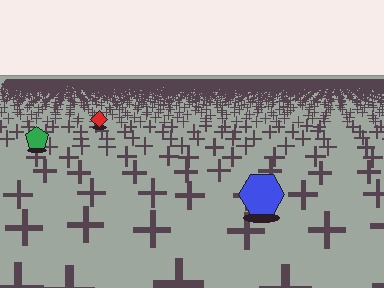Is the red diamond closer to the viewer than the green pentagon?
No. The green pentagon is closer — you can tell from the texture gradient: the ground texture is coarser near it.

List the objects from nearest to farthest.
From nearest to farthest: the blue hexagon, the green pentagon, the red diamond.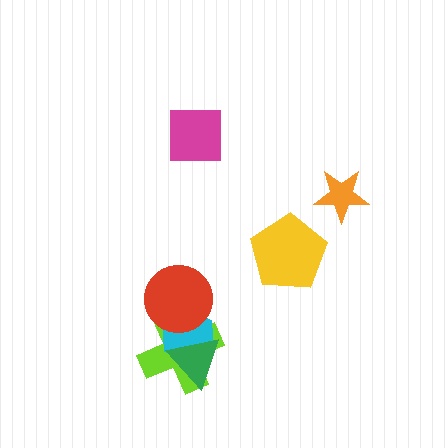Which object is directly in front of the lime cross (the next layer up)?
The cyan hexagon is directly in front of the lime cross.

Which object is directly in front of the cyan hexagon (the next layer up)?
The green triangle is directly in front of the cyan hexagon.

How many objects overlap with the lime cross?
3 objects overlap with the lime cross.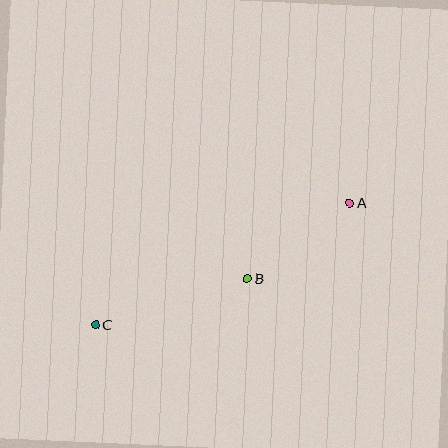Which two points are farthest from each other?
Points A and C are farthest from each other.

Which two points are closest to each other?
Points A and B are closest to each other.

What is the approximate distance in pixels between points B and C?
The distance between B and C is approximately 159 pixels.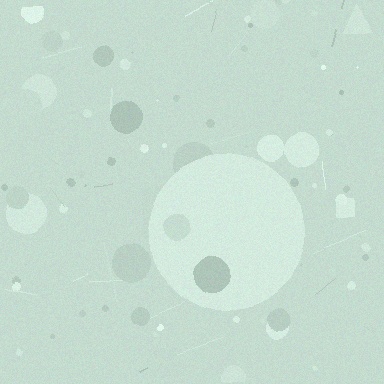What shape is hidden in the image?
A circle is hidden in the image.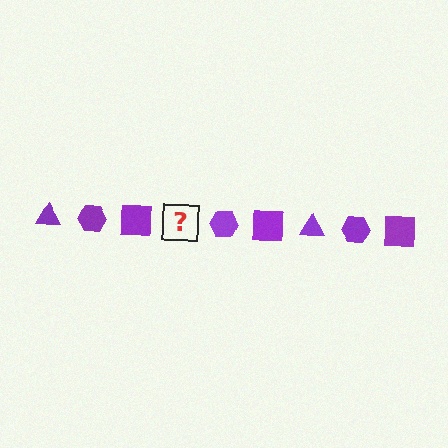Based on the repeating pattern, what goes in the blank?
The blank should be a purple triangle.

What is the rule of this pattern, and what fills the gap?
The rule is that the pattern cycles through triangle, hexagon, square shapes in purple. The gap should be filled with a purple triangle.